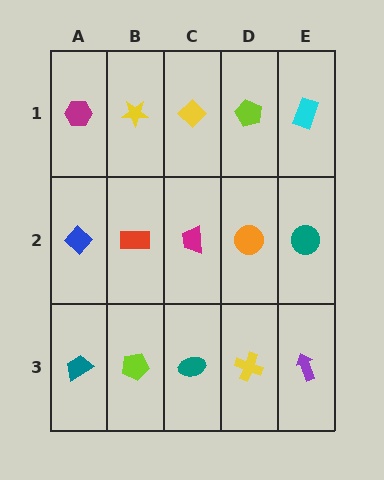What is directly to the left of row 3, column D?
A teal ellipse.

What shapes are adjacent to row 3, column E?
A teal circle (row 2, column E), a yellow cross (row 3, column D).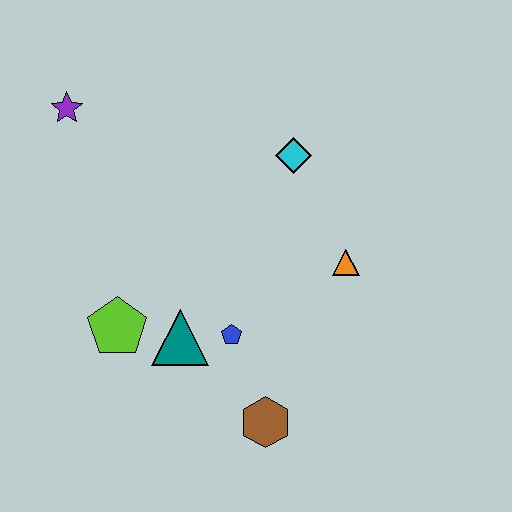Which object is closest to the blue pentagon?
The teal triangle is closest to the blue pentagon.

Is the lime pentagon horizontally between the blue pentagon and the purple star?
Yes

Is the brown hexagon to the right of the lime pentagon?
Yes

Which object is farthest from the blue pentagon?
The purple star is farthest from the blue pentagon.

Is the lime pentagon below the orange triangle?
Yes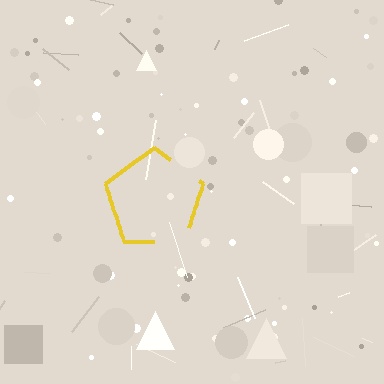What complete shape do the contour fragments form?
The contour fragments form a pentagon.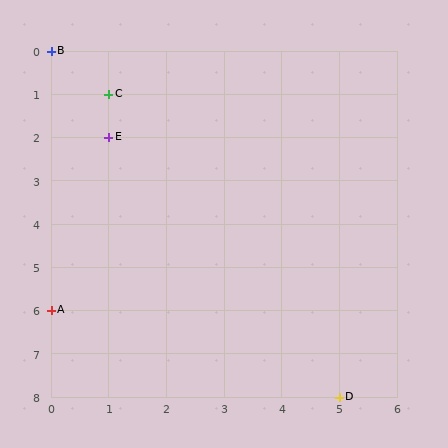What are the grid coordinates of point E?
Point E is at grid coordinates (1, 2).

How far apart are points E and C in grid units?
Points E and C are 1 row apart.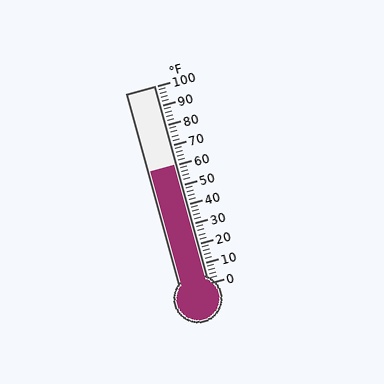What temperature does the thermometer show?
The thermometer shows approximately 60°F.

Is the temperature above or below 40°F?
The temperature is above 40°F.